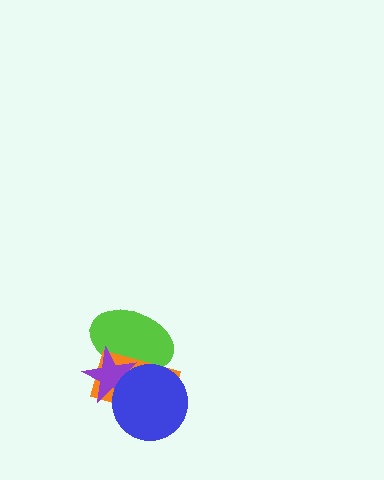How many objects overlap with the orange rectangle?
3 objects overlap with the orange rectangle.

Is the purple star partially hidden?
Yes, it is partially covered by another shape.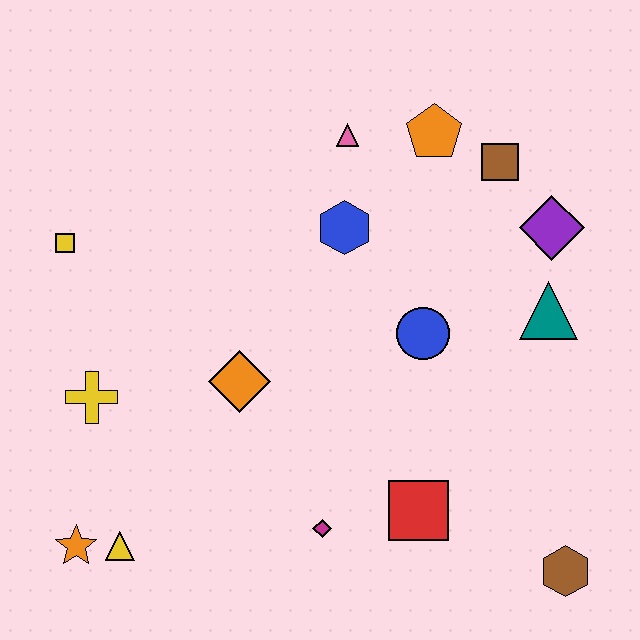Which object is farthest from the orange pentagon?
The orange star is farthest from the orange pentagon.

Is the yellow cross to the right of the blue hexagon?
No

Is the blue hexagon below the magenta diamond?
No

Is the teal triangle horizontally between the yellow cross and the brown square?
No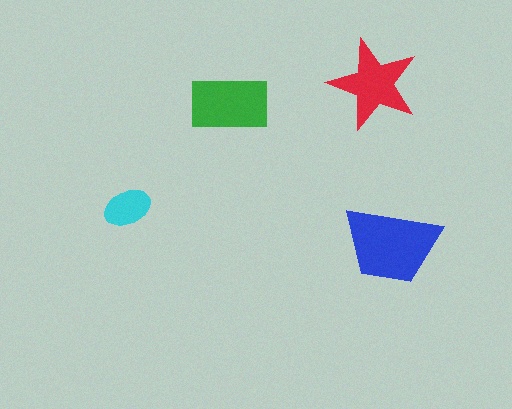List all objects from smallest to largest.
The cyan ellipse, the red star, the green rectangle, the blue trapezoid.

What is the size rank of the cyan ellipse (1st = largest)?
4th.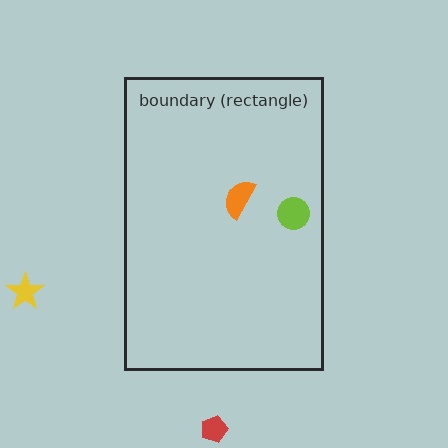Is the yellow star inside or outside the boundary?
Outside.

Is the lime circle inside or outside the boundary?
Inside.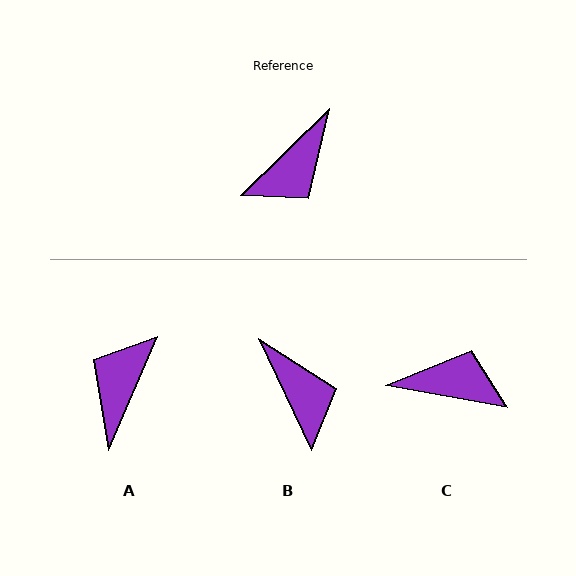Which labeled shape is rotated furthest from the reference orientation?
A, about 158 degrees away.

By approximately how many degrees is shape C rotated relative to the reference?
Approximately 125 degrees counter-clockwise.